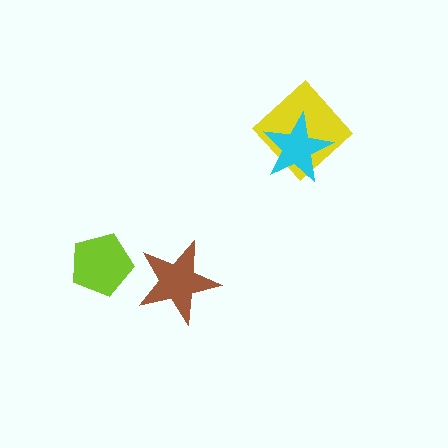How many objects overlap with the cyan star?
1 object overlaps with the cyan star.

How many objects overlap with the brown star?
0 objects overlap with the brown star.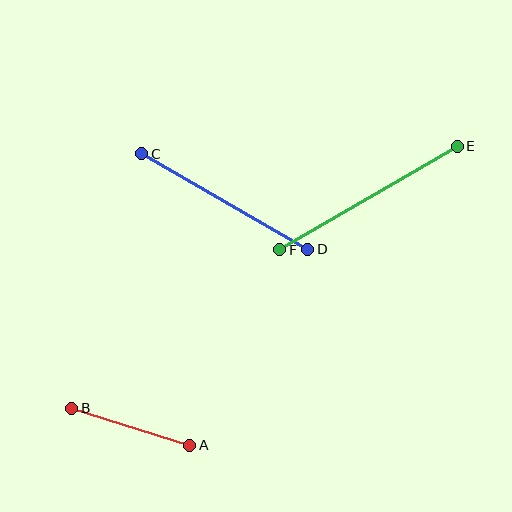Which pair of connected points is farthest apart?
Points E and F are farthest apart.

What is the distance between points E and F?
The distance is approximately 205 pixels.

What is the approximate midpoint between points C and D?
The midpoint is at approximately (225, 202) pixels.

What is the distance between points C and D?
The distance is approximately 192 pixels.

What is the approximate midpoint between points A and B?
The midpoint is at approximately (131, 427) pixels.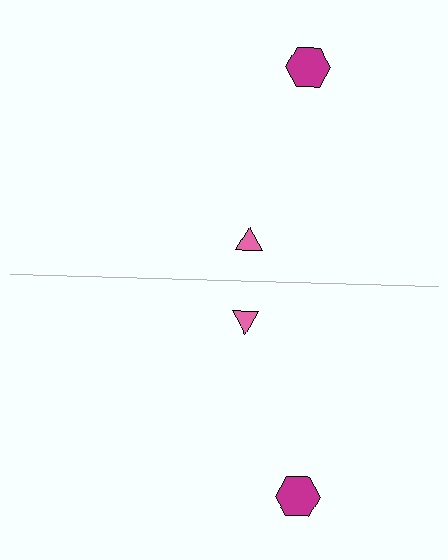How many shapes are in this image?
There are 4 shapes in this image.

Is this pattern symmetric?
Yes, this pattern has bilateral (reflection) symmetry.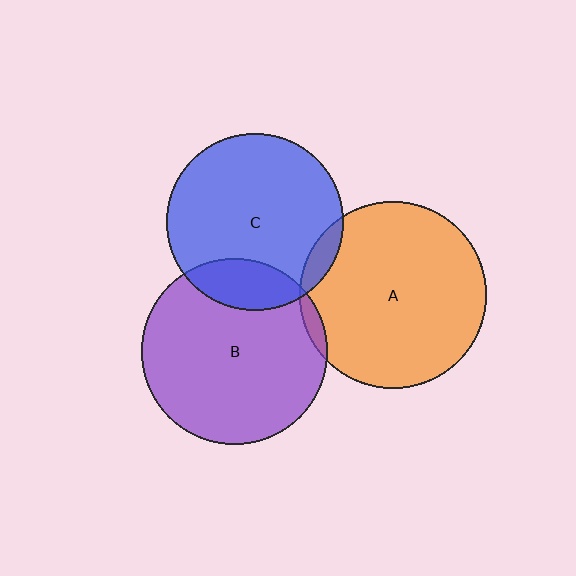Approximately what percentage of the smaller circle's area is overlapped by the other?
Approximately 5%.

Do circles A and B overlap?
Yes.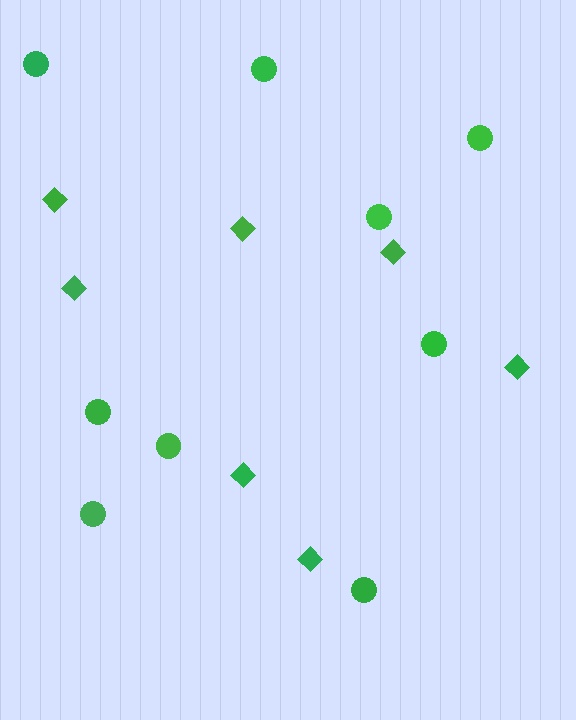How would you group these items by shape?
There are 2 groups: one group of circles (9) and one group of diamonds (7).